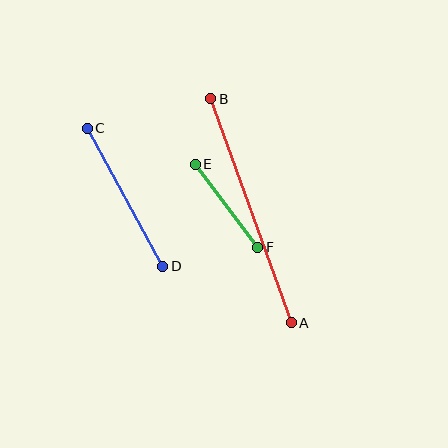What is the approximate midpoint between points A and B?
The midpoint is at approximately (251, 211) pixels.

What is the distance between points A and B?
The distance is approximately 238 pixels.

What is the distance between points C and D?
The distance is approximately 157 pixels.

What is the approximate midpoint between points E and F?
The midpoint is at approximately (226, 206) pixels.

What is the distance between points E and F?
The distance is approximately 104 pixels.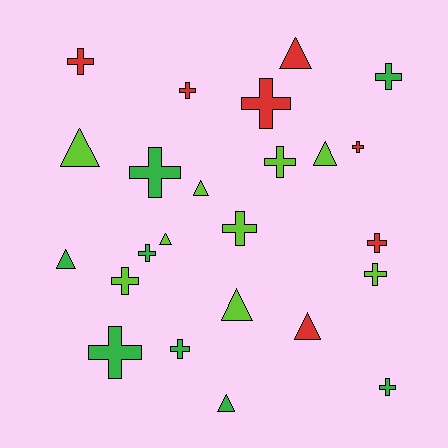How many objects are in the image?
There are 24 objects.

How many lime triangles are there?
There are 5 lime triangles.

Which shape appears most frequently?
Cross, with 15 objects.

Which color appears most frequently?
Lime, with 9 objects.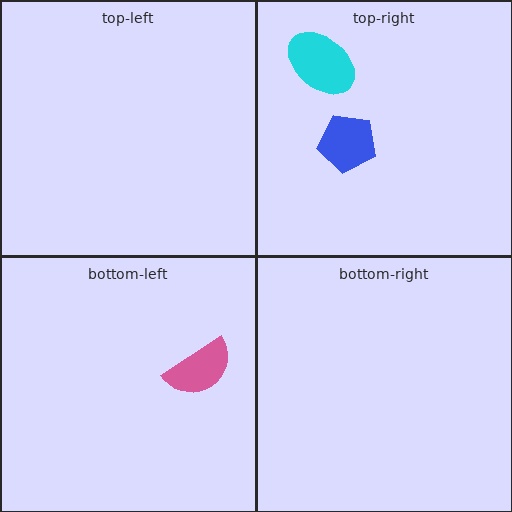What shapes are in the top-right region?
The cyan ellipse, the blue pentagon.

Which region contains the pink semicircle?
The bottom-left region.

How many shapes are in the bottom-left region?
1.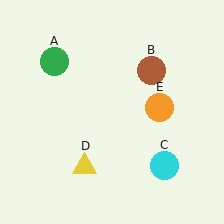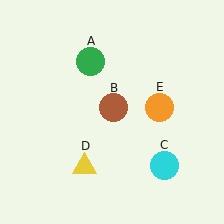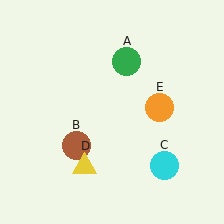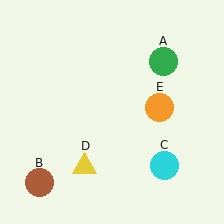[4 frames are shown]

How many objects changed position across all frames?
2 objects changed position: green circle (object A), brown circle (object B).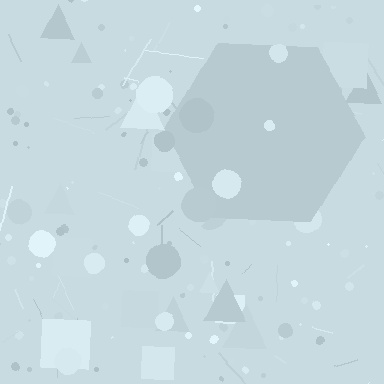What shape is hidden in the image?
A hexagon is hidden in the image.